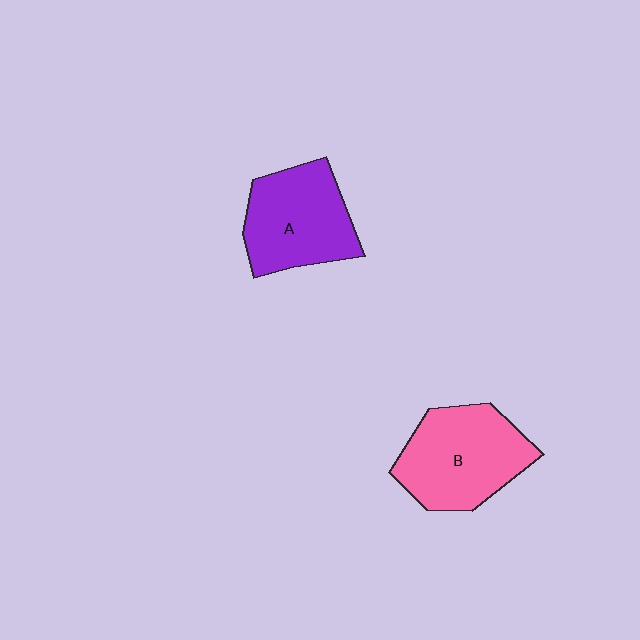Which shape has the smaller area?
Shape A (purple).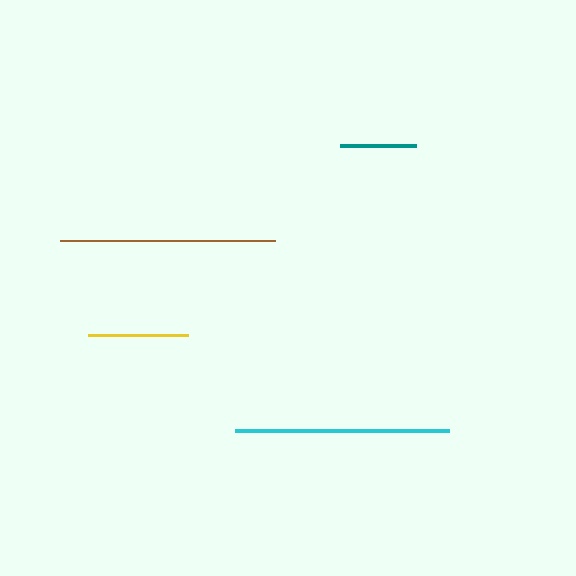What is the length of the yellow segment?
The yellow segment is approximately 100 pixels long.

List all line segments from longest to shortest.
From longest to shortest: brown, cyan, yellow, teal.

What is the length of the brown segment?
The brown segment is approximately 215 pixels long.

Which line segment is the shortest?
The teal line is the shortest at approximately 77 pixels.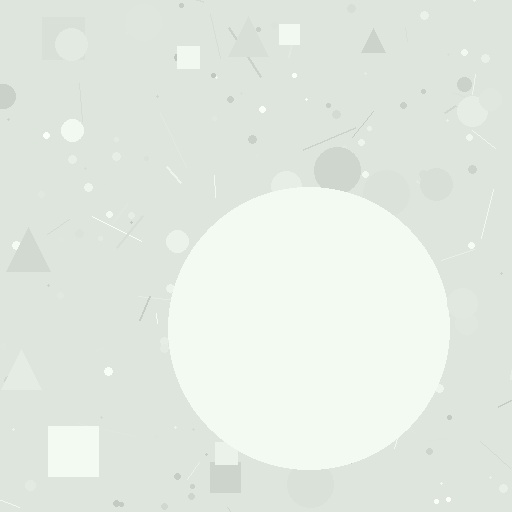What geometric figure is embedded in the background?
A circle is embedded in the background.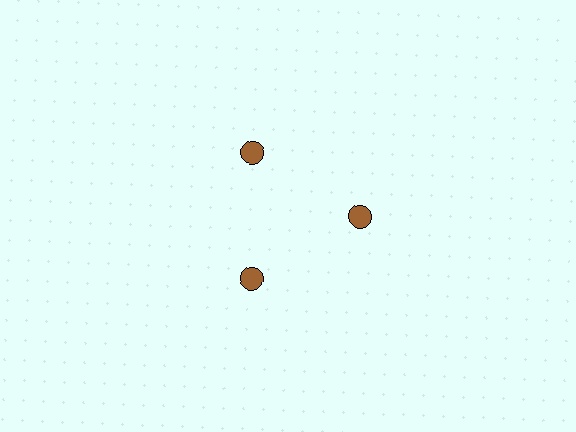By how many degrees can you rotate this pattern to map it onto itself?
The pattern maps onto itself every 120 degrees of rotation.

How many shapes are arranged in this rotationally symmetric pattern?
There are 3 shapes, arranged in 3 groups of 1.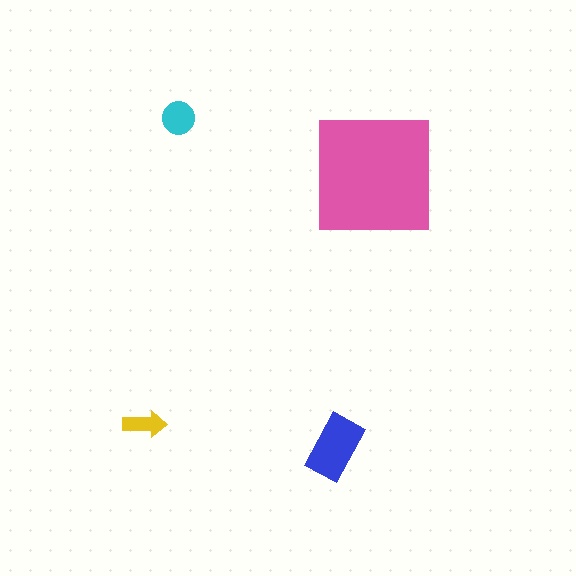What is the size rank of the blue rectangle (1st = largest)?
2nd.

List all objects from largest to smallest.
The pink square, the blue rectangle, the cyan circle, the yellow arrow.